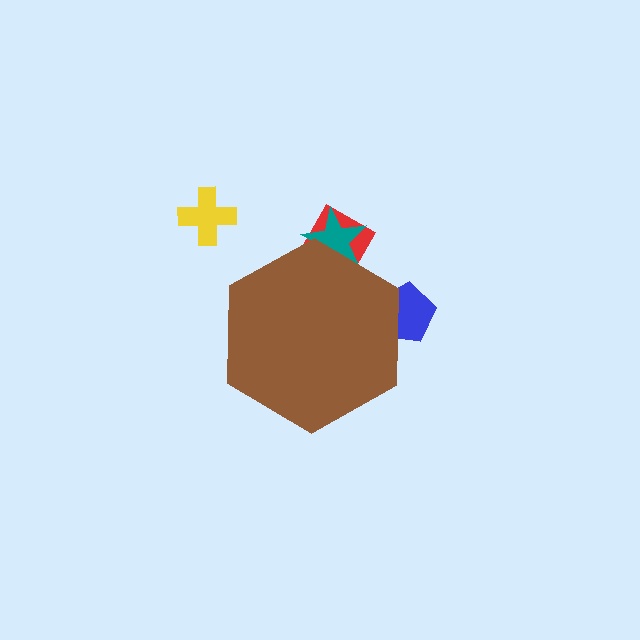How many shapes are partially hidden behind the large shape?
3 shapes are partially hidden.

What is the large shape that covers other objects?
A brown hexagon.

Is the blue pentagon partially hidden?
Yes, the blue pentagon is partially hidden behind the brown hexagon.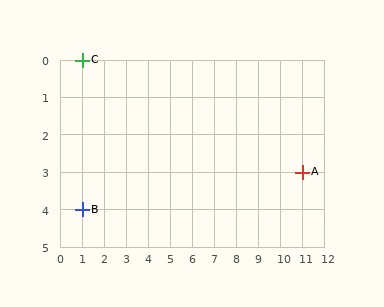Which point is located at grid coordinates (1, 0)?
Point C is at (1, 0).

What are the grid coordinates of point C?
Point C is at grid coordinates (1, 0).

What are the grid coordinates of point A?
Point A is at grid coordinates (11, 3).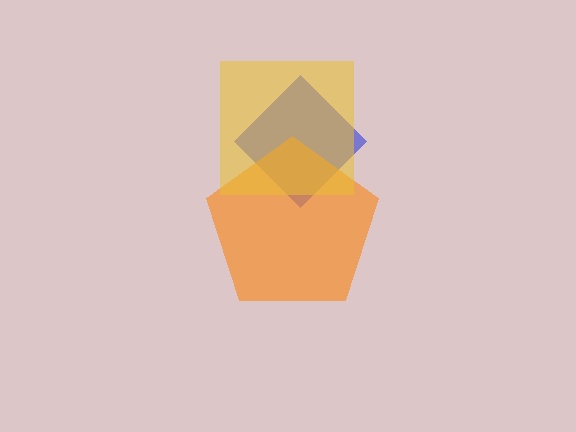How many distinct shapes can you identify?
There are 3 distinct shapes: a blue diamond, an orange pentagon, a yellow square.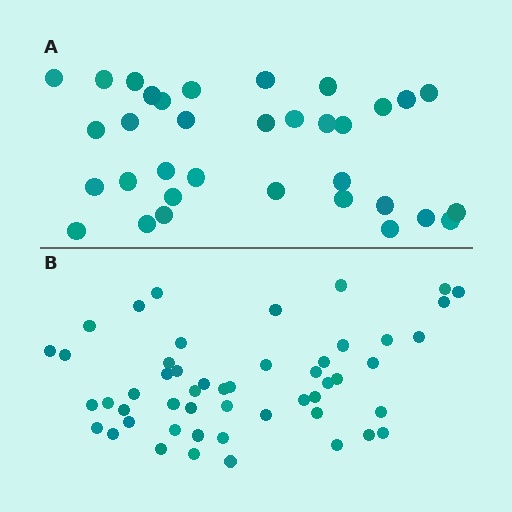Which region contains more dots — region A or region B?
Region B (the bottom region) has more dots.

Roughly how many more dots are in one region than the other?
Region B has approximately 15 more dots than region A.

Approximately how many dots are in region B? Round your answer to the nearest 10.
About 50 dots. (The exact count is 51, which rounds to 50.)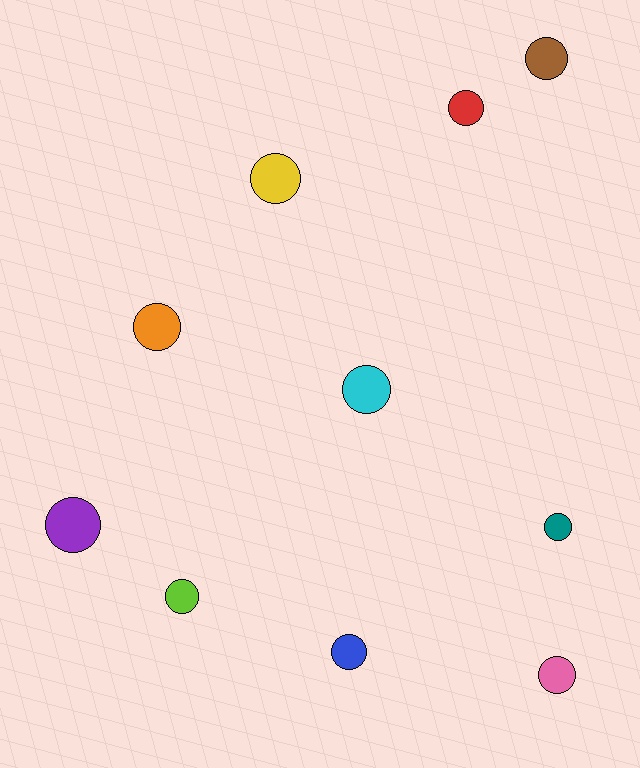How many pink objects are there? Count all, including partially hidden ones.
There is 1 pink object.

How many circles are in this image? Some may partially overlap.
There are 10 circles.